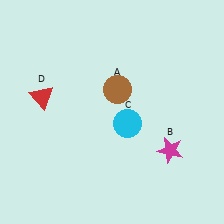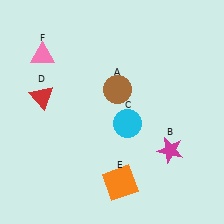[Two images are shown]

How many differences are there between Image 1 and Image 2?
There are 2 differences between the two images.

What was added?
An orange square (E), a pink triangle (F) were added in Image 2.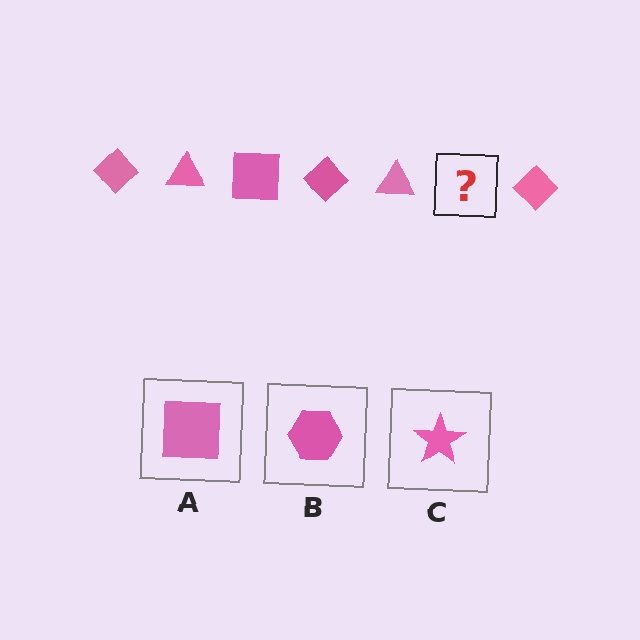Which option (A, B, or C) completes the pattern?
A.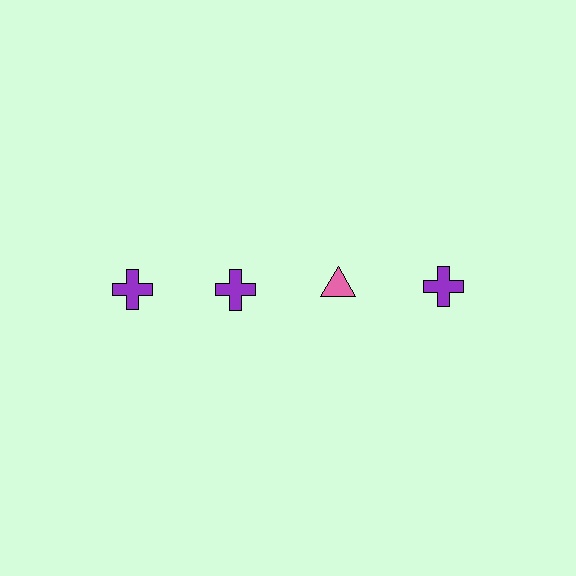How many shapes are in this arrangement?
There are 4 shapes arranged in a grid pattern.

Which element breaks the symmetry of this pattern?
The pink triangle in the top row, center column breaks the symmetry. All other shapes are purple crosses.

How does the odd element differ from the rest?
It differs in both color (pink instead of purple) and shape (triangle instead of cross).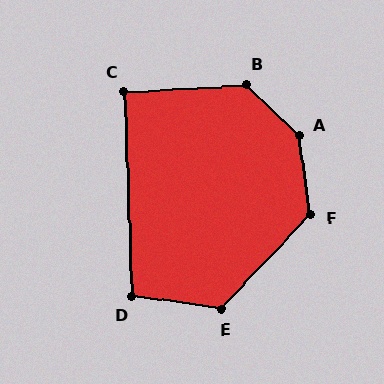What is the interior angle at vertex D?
Approximately 100 degrees (obtuse).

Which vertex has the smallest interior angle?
C, at approximately 91 degrees.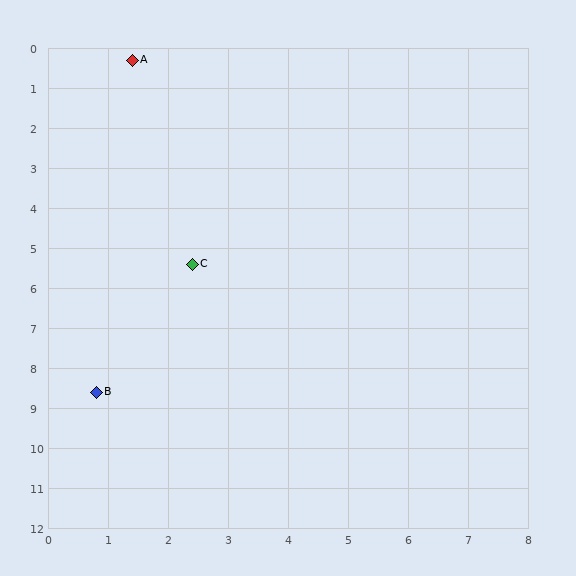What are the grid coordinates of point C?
Point C is at approximately (2.4, 5.4).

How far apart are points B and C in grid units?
Points B and C are about 3.6 grid units apart.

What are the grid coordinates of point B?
Point B is at approximately (0.8, 8.6).